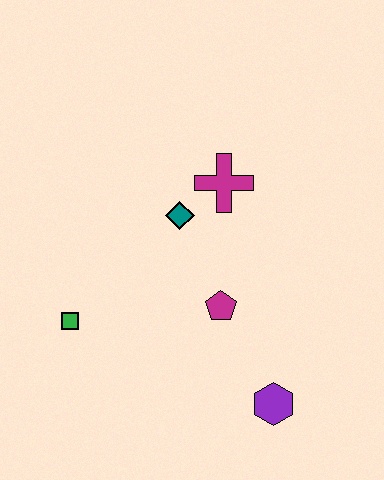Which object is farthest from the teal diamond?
The purple hexagon is farthest from the teal diamond.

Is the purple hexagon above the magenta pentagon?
No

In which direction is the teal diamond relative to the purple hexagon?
The teal diamond is above the purple hexagon.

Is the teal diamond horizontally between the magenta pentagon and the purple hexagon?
No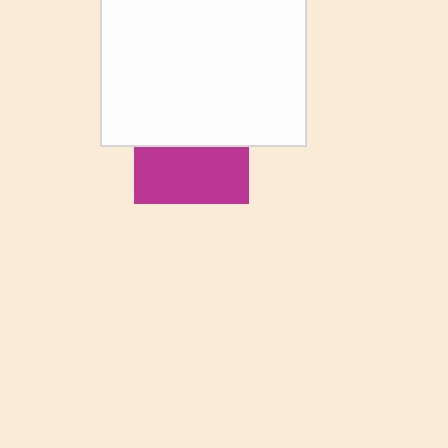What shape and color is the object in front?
The object in front is a white rectangle.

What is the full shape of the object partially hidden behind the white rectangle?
The partially hidden object is a magenta square.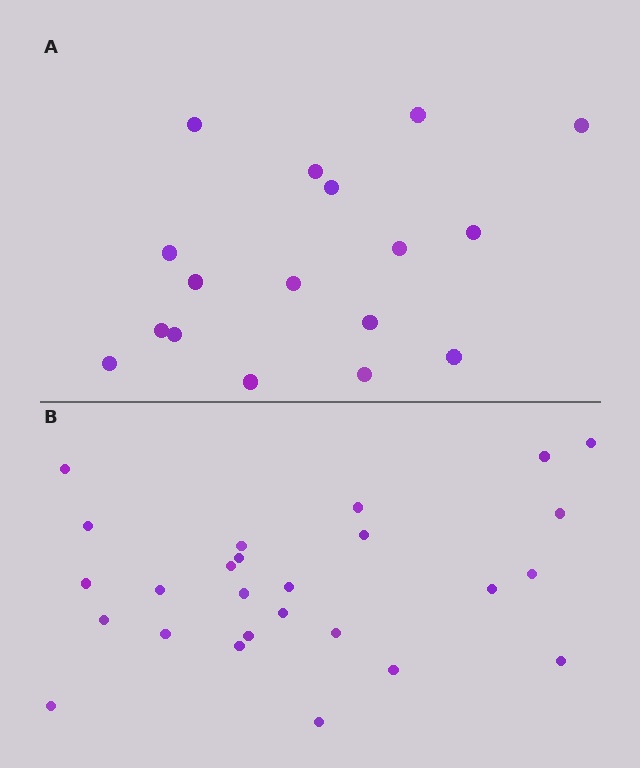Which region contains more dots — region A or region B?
Region B (the bottom region) has more dots.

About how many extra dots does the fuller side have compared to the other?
Region B has roughly 8 or so more dots than region A.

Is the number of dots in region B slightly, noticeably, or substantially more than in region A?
Region B has substantially more. The ratio is roughly 1.5 to 1.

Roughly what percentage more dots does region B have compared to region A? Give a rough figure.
About 55% more.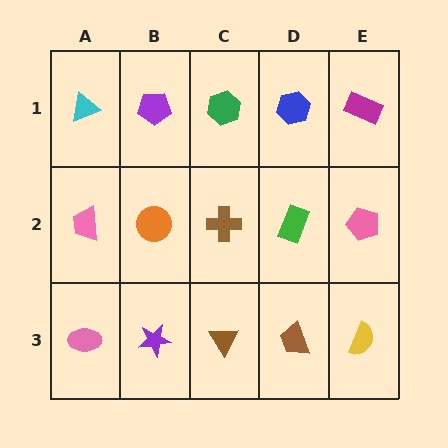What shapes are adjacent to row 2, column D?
A blue hexagon (row 1, column D), a brown trapezoid (row 3, column D), a brown cross (row 2, column C), a pink pentagon (row 2, column E).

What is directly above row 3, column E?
A pink pentagon.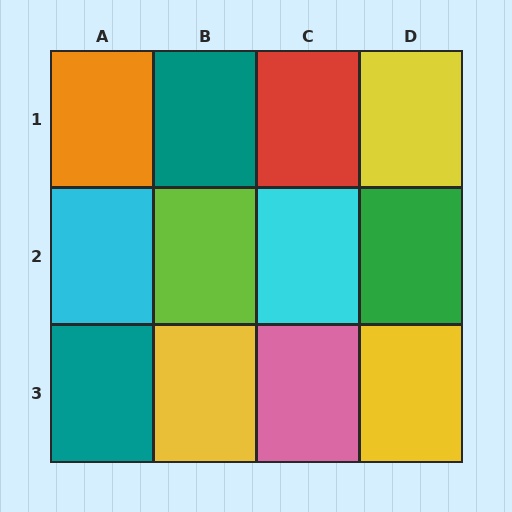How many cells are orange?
1 cell is orange.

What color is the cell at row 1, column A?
Orange.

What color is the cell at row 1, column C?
Red.